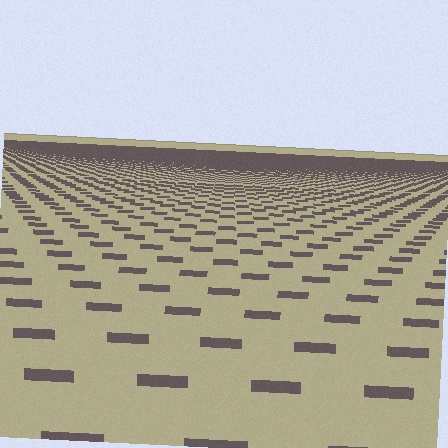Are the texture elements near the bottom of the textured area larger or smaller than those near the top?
Larger. Near the bottom, elements are closer to the viewer and appear at a bigger on-screen size.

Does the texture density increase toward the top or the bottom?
Density increases toward the top.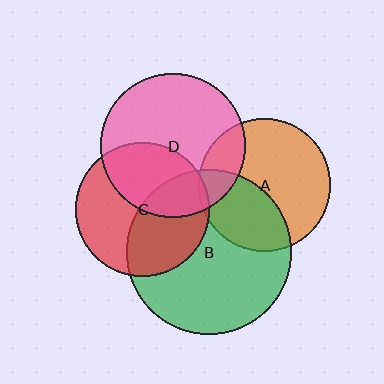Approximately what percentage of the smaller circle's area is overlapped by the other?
Approximately 45%.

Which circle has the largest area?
Circle B (green).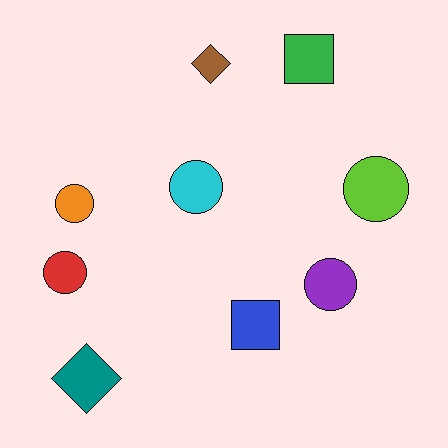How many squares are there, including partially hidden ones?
There are 2 squares.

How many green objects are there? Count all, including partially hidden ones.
There is 1 green object.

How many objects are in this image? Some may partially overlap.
There are 9 objects.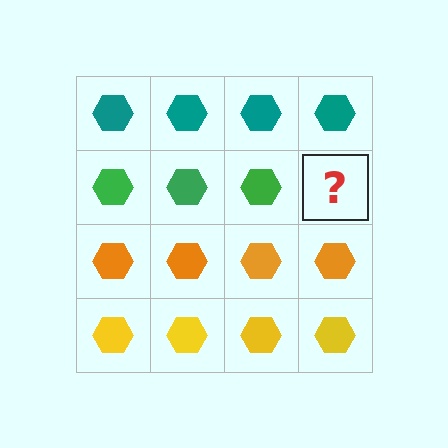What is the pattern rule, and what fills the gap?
The rule is that each row has a consistent color. The gap should be filled with a green hexagon.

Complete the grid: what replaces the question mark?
The question mark should be replaced with a green hexagon.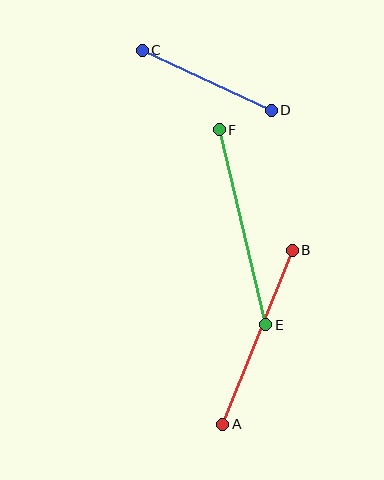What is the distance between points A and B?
The distance is approximately 187 pixels.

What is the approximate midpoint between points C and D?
The midpoint is at approximately (207, 80) pixels.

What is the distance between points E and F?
The distance is approximately 201 pixels.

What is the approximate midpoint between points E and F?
The midpoint is at approximately (243, 227) pixels.